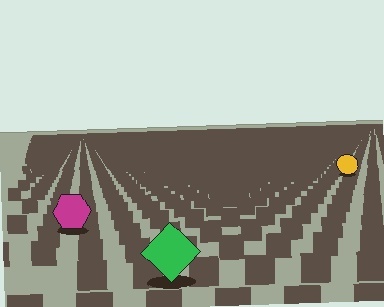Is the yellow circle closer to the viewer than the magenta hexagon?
No. The magenta hexagon is closer — you can tell from the texture gradient: the ground texture is coarser near it.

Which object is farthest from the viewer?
The yellow circle is farthest from the viewer. It appears smaller and the ground texture around it is denser.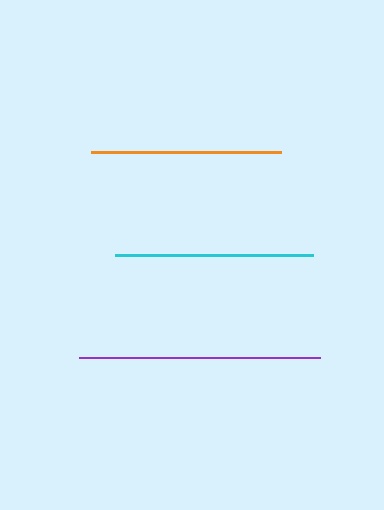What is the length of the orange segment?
The orange segment is approximately 191 pixels long.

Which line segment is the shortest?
The orange line is the shortest at approximately 191 pixels.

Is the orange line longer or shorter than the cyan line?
The cyan line is longer than the orange line.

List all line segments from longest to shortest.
From longest to shortest: purple, cyan, orange.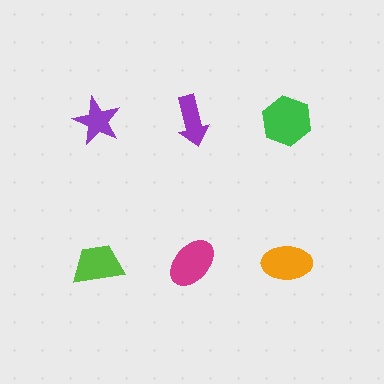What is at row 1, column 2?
A purple arrow.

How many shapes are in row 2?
3 shapes.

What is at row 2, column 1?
A lime trapezoid.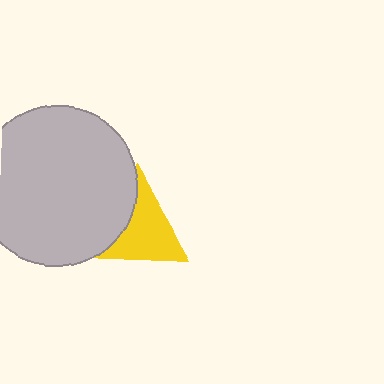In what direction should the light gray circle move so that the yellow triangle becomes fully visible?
The light gray circle should move left. That is the shortest direction to clear the overlap and leave the yellow triangle fully visible.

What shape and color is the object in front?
The object in front is a light gray circle.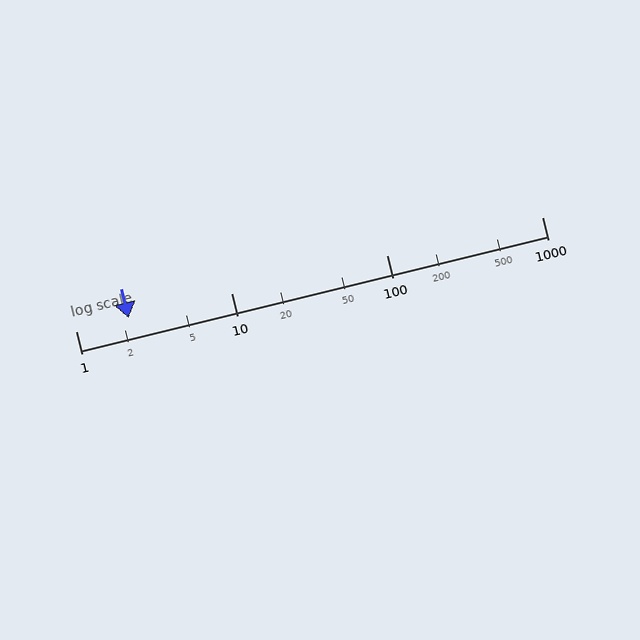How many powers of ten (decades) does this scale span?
The scale spans 3 decades, from 1 to 1000.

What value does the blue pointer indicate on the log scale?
The pointer indicates approximately 2.2.